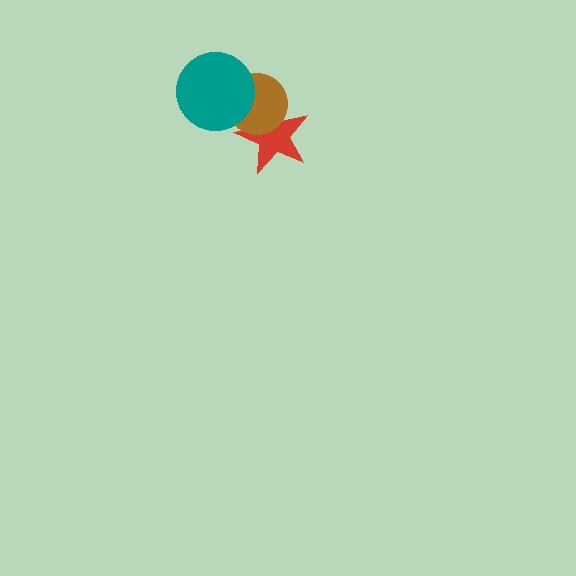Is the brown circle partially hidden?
Yes, it is partially covered by another shape.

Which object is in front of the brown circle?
The teal circle is in front of the brown circle.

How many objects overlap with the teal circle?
1 object overlaps with the teal circle.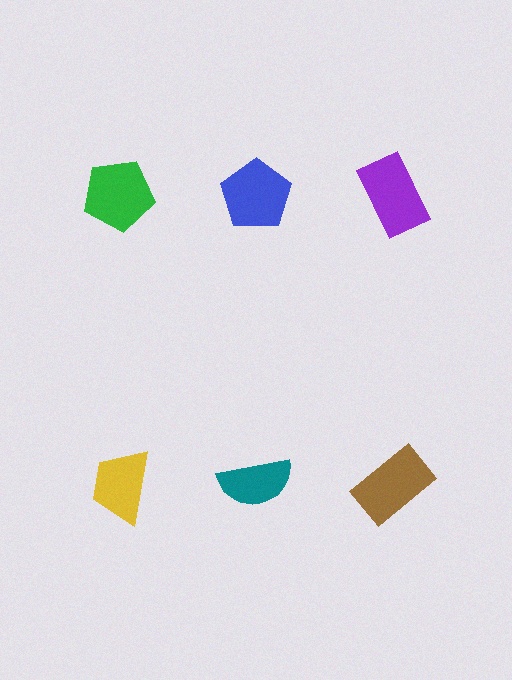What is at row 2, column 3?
A brown rectangle.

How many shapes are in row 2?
3 shapes.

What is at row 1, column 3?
A purple rectangle.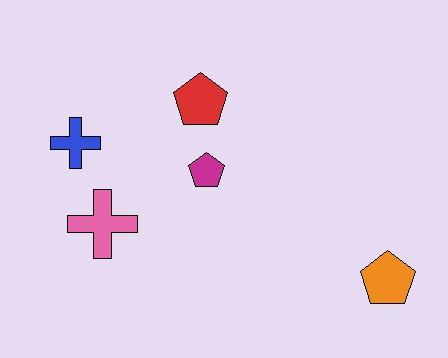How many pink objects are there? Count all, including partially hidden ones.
There is 1 pink object.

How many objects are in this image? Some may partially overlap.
There are 5 objects.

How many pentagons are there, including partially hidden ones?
There are 3 pentagons.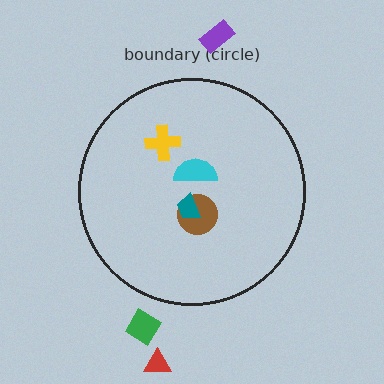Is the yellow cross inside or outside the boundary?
Inside.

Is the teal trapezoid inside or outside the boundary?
Inside.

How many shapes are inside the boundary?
4 inside, 3 outside.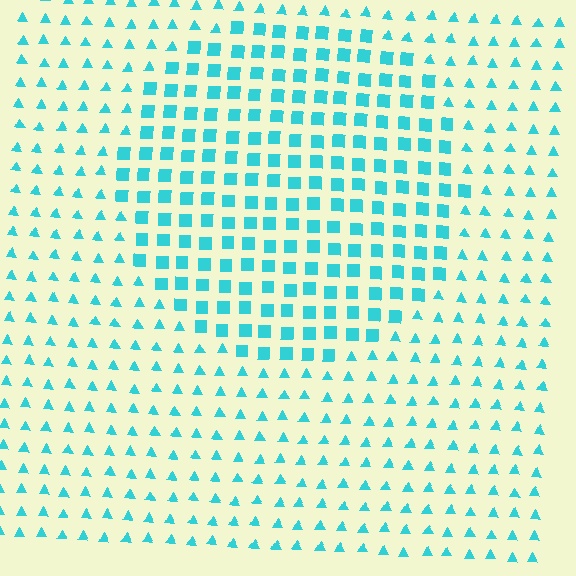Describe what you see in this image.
The image is filled with small cyan elements arranged in a uniform grid. A circle-shaped region contains squares, while the surrounding area contains triangles. The boundary is defined purely by the change in element shape.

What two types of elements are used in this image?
The image uses squares inside the circle region and triangles outside it.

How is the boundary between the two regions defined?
The boundary is defined by a change in element shape: squares inside vs. triangles outside. All elements share the same color and spacing.